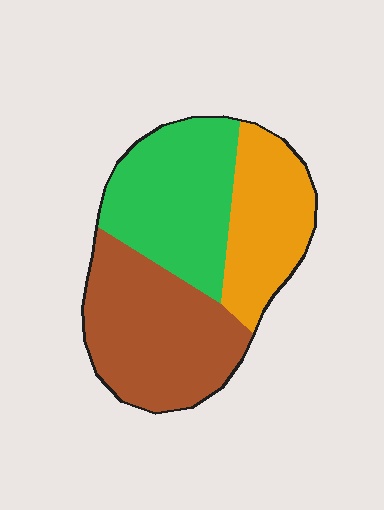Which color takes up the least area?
Orange, at roughly 25%.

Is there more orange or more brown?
Brown.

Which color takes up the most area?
Brown, at roughly 40%.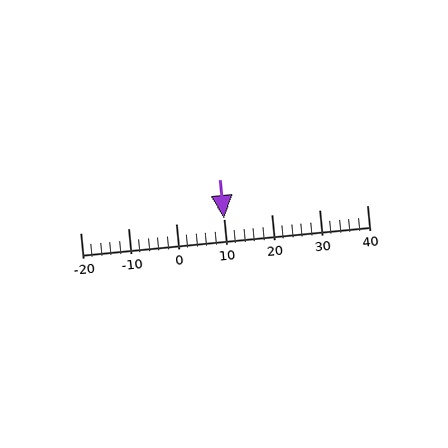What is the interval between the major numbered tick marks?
The major tick marks are spaced 10 units apart.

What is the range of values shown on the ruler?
The ruler shows values from -20 to 40.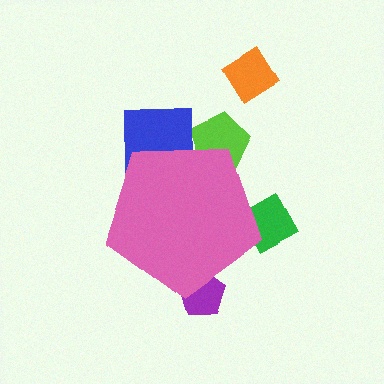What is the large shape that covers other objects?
A pink pentagon.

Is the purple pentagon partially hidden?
Yes, the purple pentagon is partially hidden behind the pink pentagon.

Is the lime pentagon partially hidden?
Yes, the lime pentagon is partially hidden behind the pink pentagon.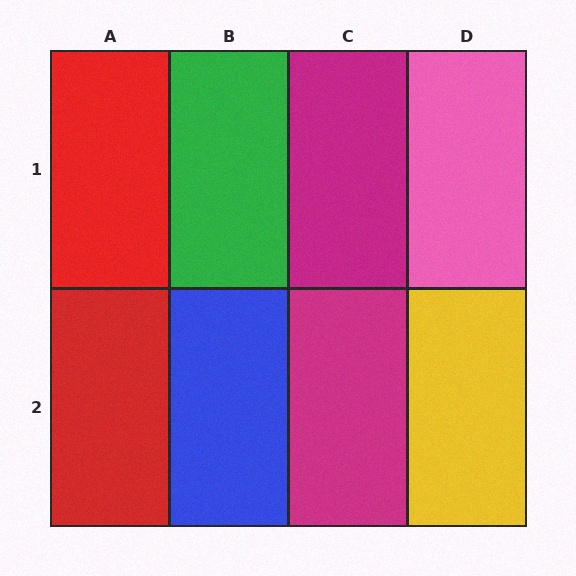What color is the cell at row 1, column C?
Magenta.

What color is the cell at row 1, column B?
Green.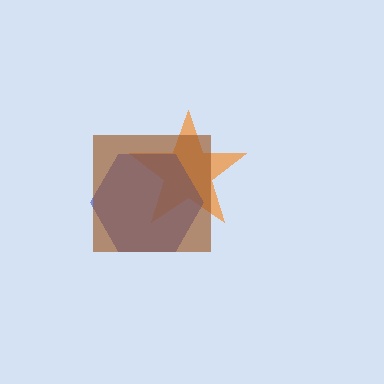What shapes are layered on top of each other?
The layered shapes are: an orange star, a blue hexagon, a brown square.